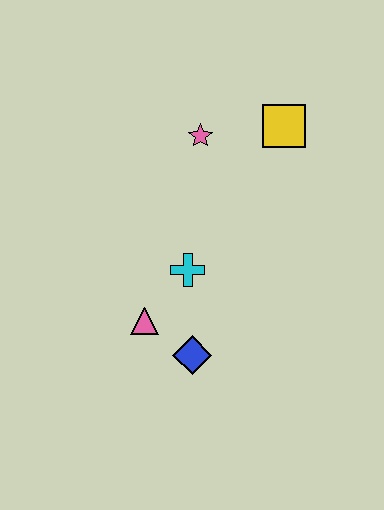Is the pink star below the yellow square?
Yes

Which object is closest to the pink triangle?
The blue diamond is closest to the pink triangle.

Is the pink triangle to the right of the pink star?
No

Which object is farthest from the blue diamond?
The yellow square is farthest from the blue diamond.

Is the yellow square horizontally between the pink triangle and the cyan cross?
No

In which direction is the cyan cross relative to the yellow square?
The cyan cross is below the yellow square.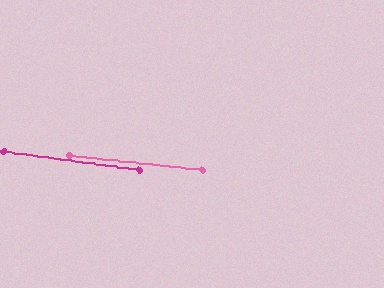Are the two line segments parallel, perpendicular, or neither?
Parallel — their directions differ by only 1.5°.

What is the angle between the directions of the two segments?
Approximately 1 degree.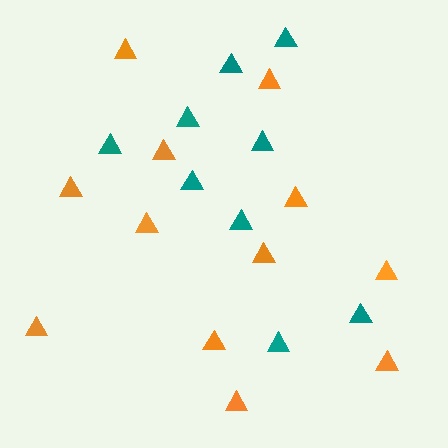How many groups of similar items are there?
There are 2 groups: one group of teal triangles (9) and one group of orange triangles (12).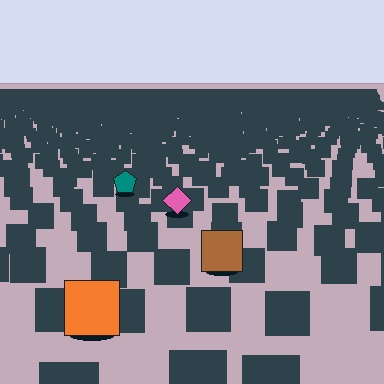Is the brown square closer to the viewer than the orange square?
No. The orange square is closer — you can tell from the texture gradient: the ground texture is coarser near it.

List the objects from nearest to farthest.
From nearest to farthest: the orange square, the brown square, the pink diamond, the teal pentagon.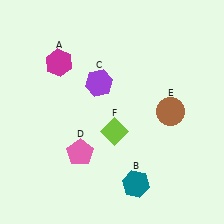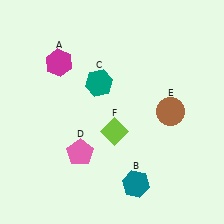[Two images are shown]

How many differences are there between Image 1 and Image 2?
There is 1 difference between the two images.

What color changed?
The hexagon (C) changed from purple in Image 1 to teal in Image 2.